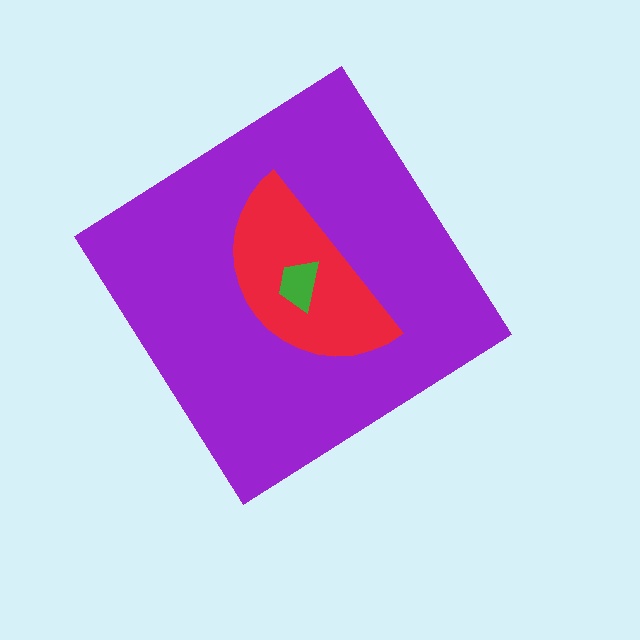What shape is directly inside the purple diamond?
The red semicircle.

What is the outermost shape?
The purple diamond.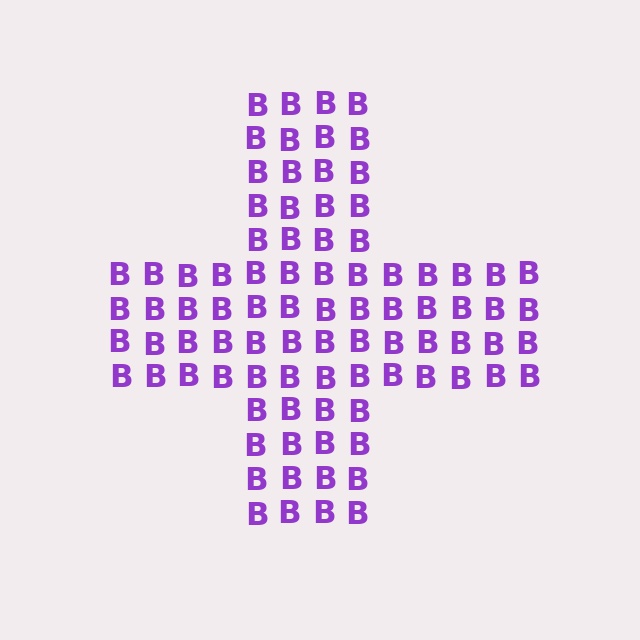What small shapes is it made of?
It is made of small letter B's.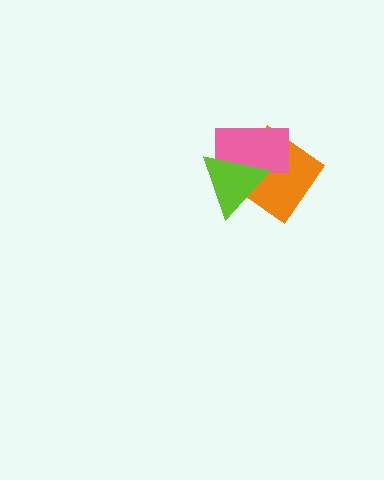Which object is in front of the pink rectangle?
The lime triangle is in front of the pink rectangle.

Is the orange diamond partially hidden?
Yes, it is partially covered by another shape.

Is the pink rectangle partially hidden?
Yes, it is partially covered by another shape.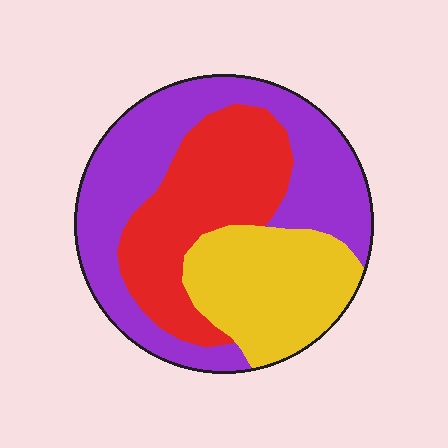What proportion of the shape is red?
Red covers roughly 30% of the shape.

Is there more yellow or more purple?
Purple.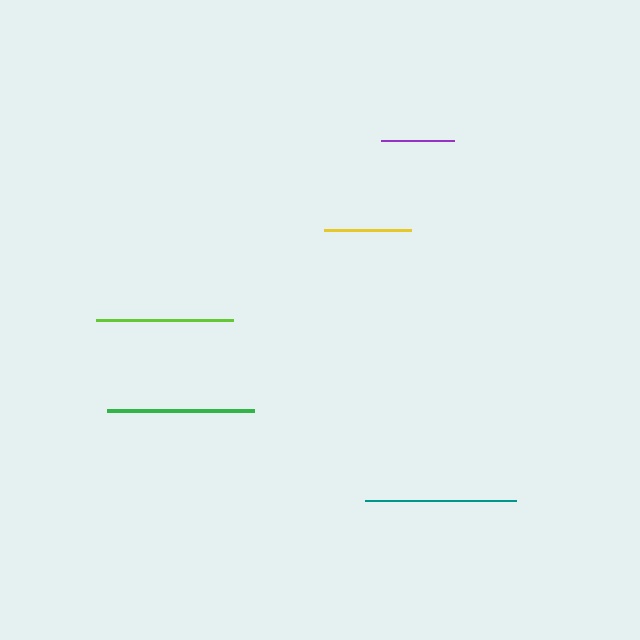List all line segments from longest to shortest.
From longest to shortest: teal, green, lime, yellow, purple.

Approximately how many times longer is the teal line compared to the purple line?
The teal line is approximately 2.1 times the length of the purple line.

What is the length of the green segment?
The green segment is approximately 147 pixels long.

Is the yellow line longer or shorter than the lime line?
The lime line is longer than the yellow line.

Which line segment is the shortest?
The purple line is the shortest at approximately 73 pixels.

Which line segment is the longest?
The teal line is the longest at approximately 151 pixels.